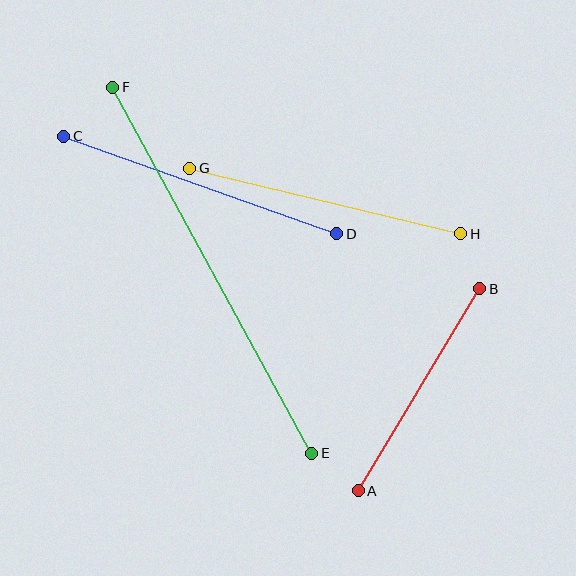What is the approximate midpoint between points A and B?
The midpoint is at approximately (419, 390) pixels.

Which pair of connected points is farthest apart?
Points E and F are farthest apart.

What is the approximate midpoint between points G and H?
The midpoint is at approximately (325, 201) pixels.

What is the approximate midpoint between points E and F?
The midpoint is at approximately (212, 270) pixels.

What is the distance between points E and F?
The distance is approximately 416 pixels.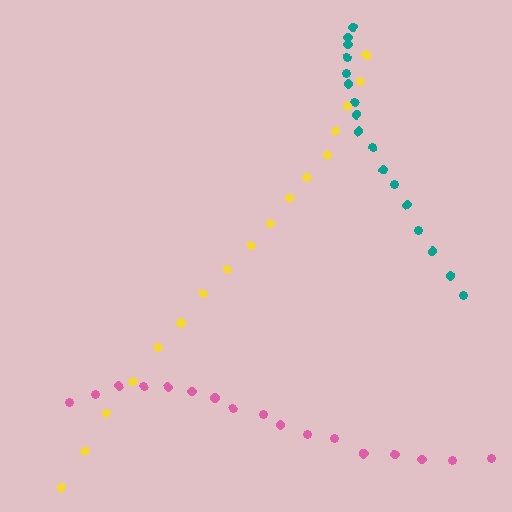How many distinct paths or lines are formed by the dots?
There are 3 distinct paths.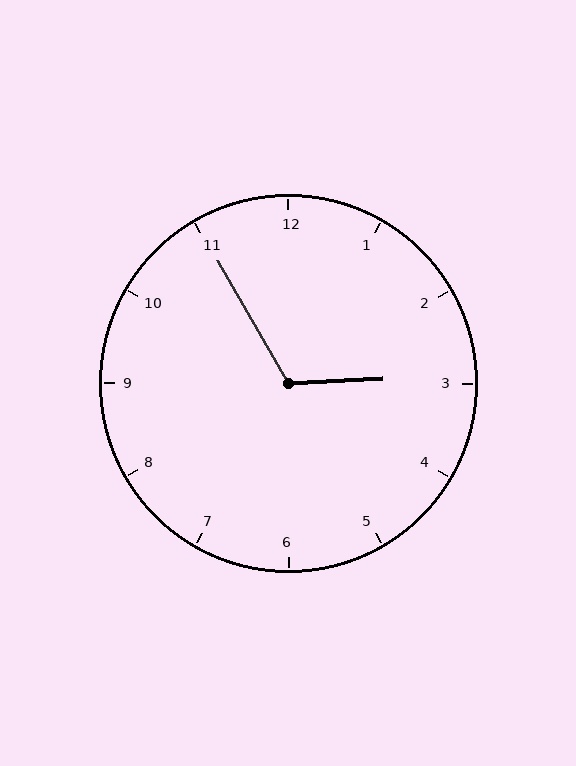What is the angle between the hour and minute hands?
Approximately 118 degrees.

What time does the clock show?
2:55.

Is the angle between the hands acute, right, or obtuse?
It is obtuse.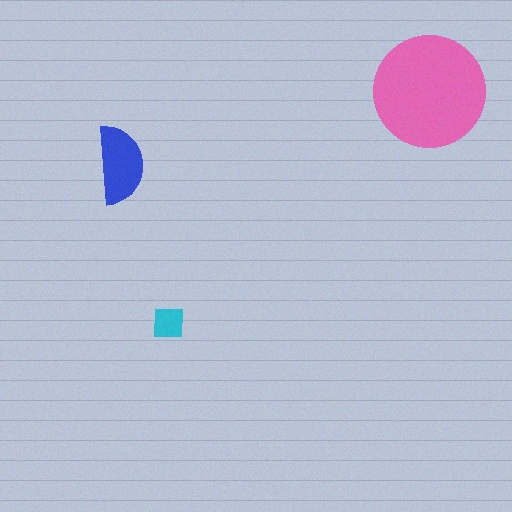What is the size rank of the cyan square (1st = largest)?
3rd.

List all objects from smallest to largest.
The cyan square, the blue semicircle, the pink circle.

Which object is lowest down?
The cyan square is bottommost.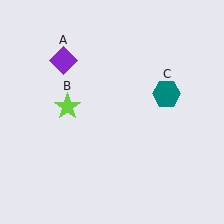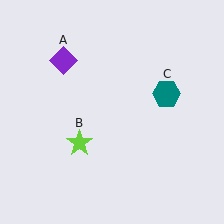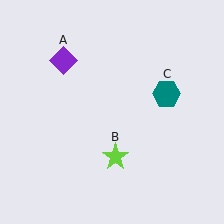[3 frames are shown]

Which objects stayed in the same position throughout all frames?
Purple diamond (object A) and teal hexagon (object C) remained stationary.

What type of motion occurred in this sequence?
The lime star (object B) rotated counterclockwise around the center of the scene.